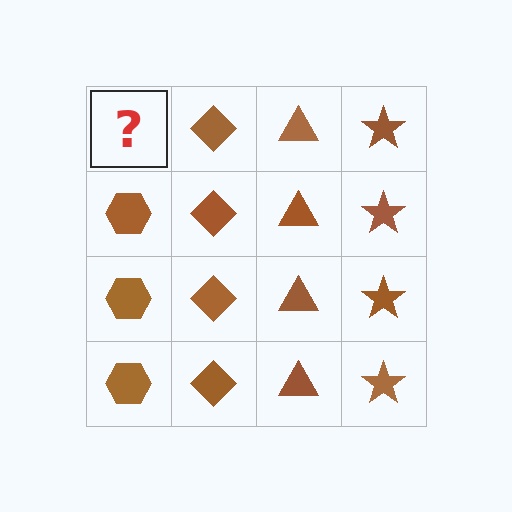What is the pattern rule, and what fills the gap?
The rule is that each column has a consistent shape. The gap should be filled with a brown hexagon.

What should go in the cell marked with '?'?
The missing cell should contain a brown hexagon.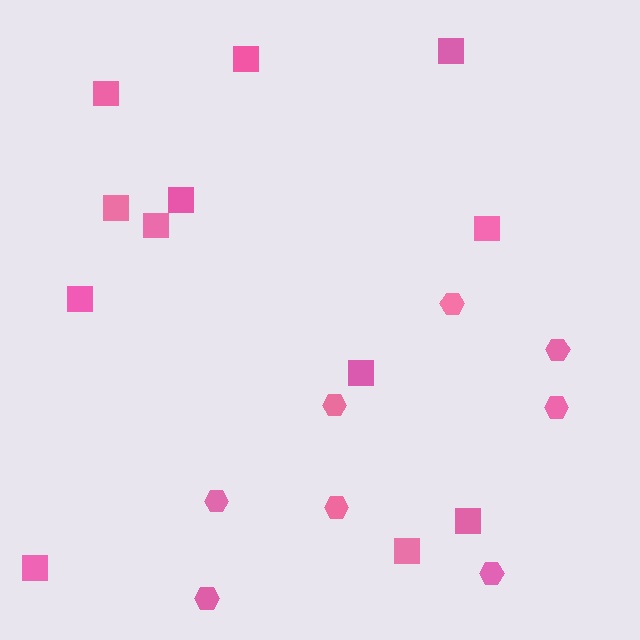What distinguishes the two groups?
There are 2 groups: one group of hexagons (8) and one group of squares (12).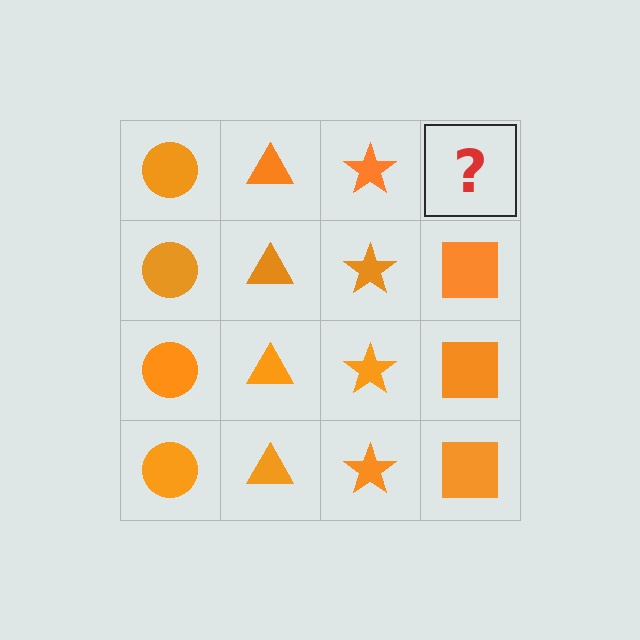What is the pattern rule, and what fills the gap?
The rule is that each column has a consistent shape. The gap should be filled with an orange square.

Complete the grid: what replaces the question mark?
The question mark should be replaced with an orange square.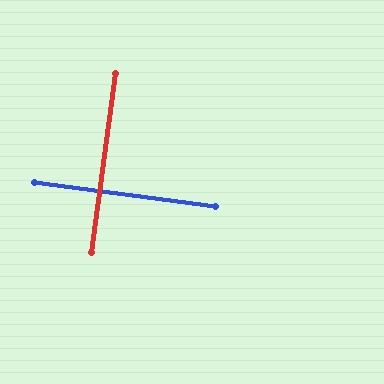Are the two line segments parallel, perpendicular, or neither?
Perpendicular — they meet at approximately 90°.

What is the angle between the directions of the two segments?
Approximately 90 degrees.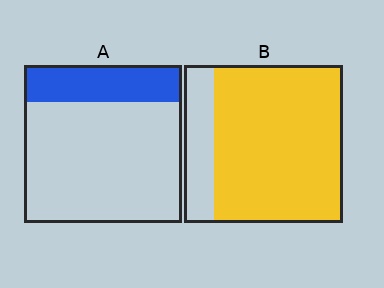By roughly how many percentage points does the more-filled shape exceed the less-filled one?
By roughly 60 percentage points (B over A).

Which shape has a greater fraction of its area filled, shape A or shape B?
Shape B.